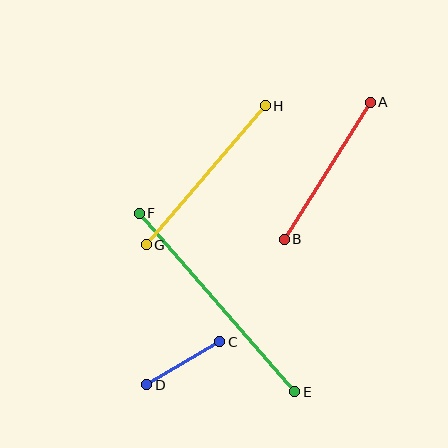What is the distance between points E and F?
The distance is approximately 237 pixels.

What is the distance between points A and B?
The distance is approximately 162 pixels.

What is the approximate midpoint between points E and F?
The midpoint is at approximately (217, 302) pixels.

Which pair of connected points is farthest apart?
Points E and F are farthest apart.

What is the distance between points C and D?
The distance is approximately 85 pixels.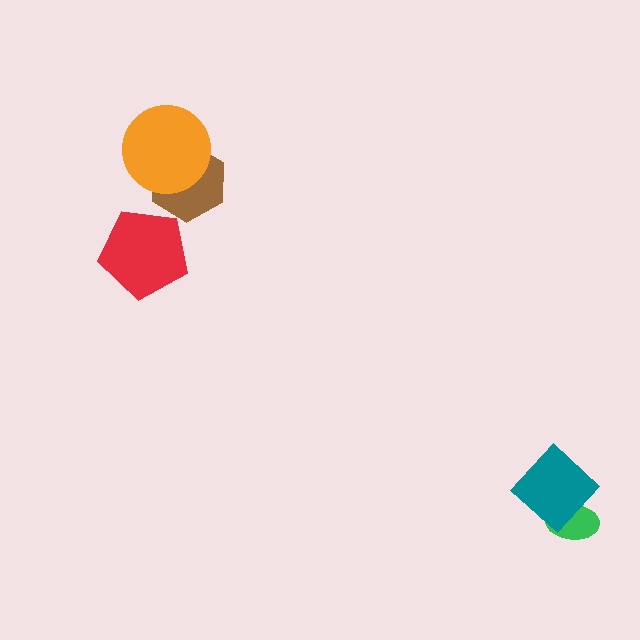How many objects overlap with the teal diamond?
1 object overlaps with the teal diamond.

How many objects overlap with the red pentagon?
0 objects overlap with the red pentagon.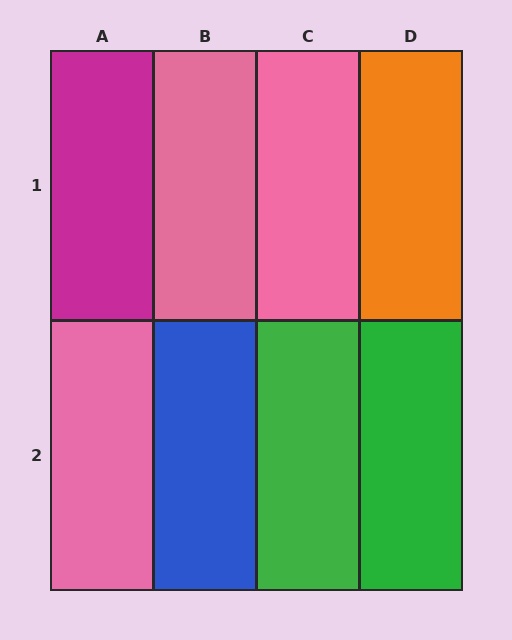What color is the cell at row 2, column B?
Blue.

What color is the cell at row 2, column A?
Pink.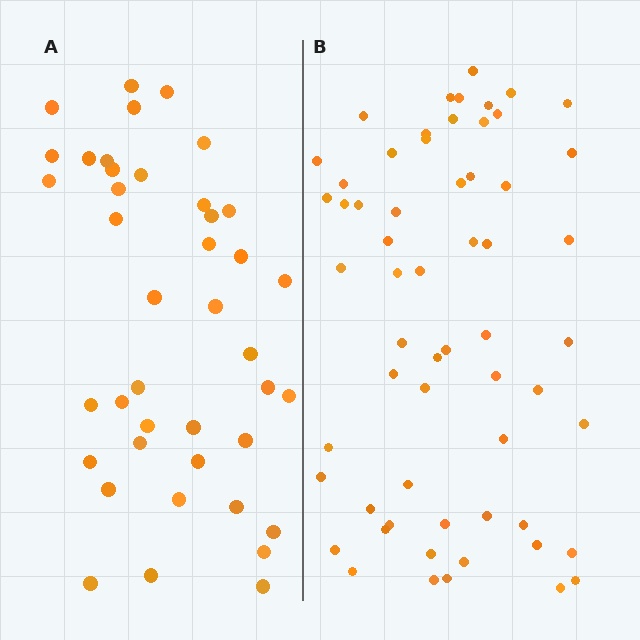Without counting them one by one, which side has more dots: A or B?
Region B (the right region) has more dots.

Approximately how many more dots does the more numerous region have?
Region B has approximately 20 more dots than region A.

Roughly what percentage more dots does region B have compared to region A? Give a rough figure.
About 45% more.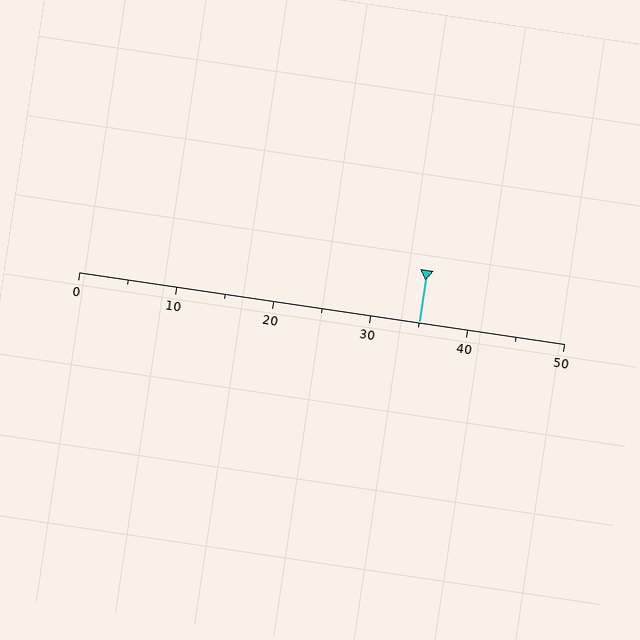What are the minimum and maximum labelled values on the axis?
The axis runs from 0 to 50.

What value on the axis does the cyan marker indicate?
The marker indicates approximately 35.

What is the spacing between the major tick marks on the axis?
The major ticks are spaced 10 apart.